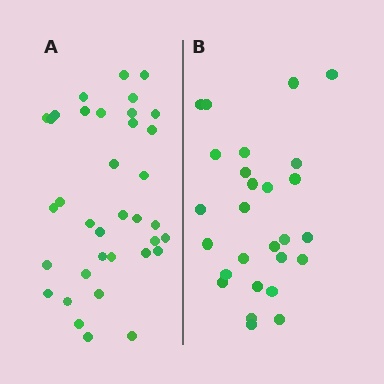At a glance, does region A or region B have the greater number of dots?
Region A (the left region) has more dots.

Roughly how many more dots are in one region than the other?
Region A has roughly 8 or so more dots than region B.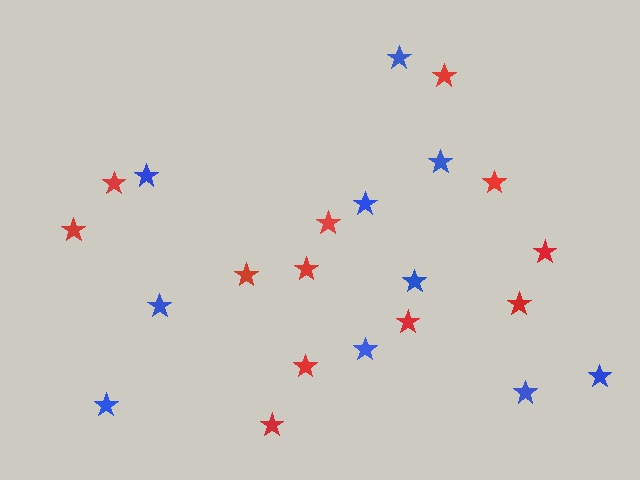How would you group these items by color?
There are 2 groups: one group of blue stars (10) and one group of red stars (12).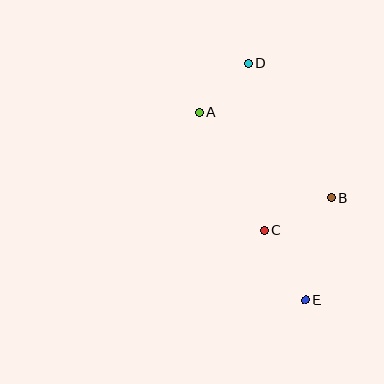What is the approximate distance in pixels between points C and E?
The distance between C and E is approximately 82 pixels.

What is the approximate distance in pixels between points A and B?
The distance between A and B is approximately 158 pixels.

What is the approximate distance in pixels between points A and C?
The distance between A and C is approximately 135 pixels.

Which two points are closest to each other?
Points A and D are closest to each other.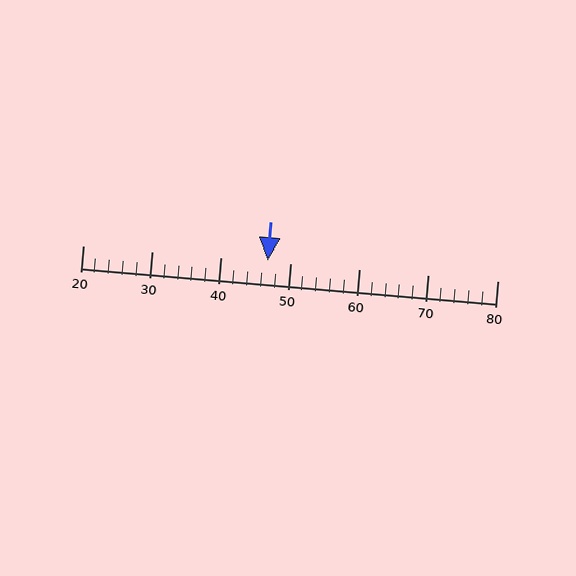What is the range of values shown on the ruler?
The ruler shows values from 20 to 80.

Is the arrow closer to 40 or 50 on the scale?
The arrow is closer to 50.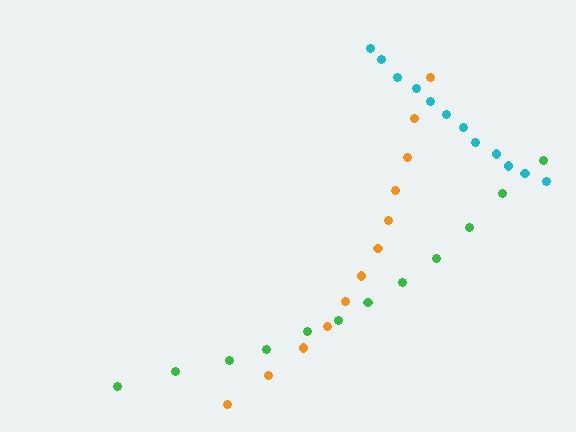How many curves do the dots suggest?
There are 3 distinct paths.